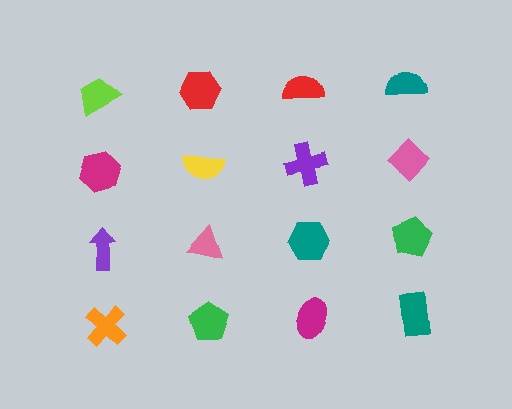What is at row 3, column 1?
A purple arrow.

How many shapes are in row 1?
4 shapes.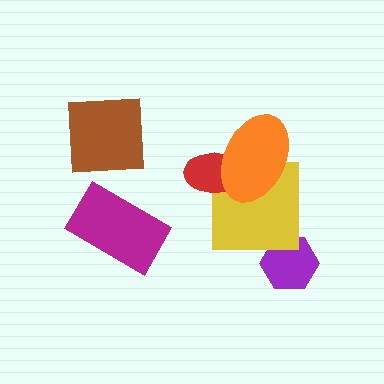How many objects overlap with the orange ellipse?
2 objects overlap with the orange ellipse.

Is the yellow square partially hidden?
Yes, it is partially covered by another shape.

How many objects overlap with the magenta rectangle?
0 objects overlap with the magenta rectangle.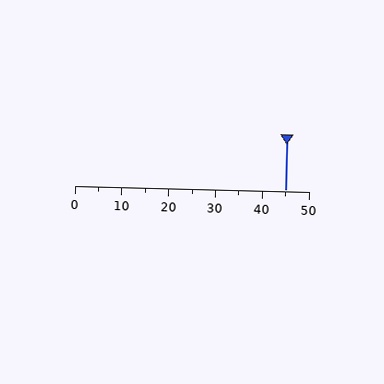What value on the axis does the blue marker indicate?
The marker indicates approximately 45.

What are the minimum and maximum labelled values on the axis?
The axis runs from 0 to 50.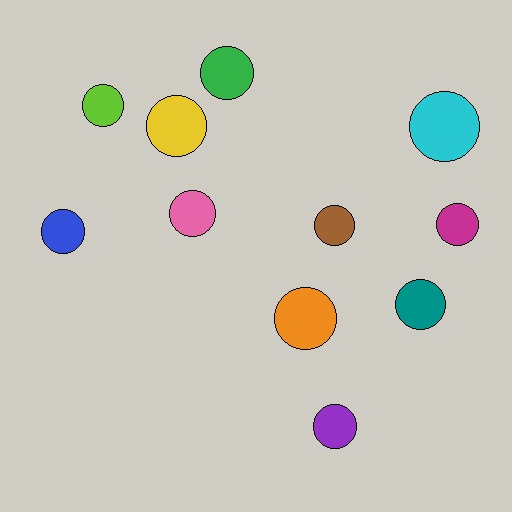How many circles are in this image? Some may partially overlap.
There are 11 circles.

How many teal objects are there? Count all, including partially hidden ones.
There is 1 teal object.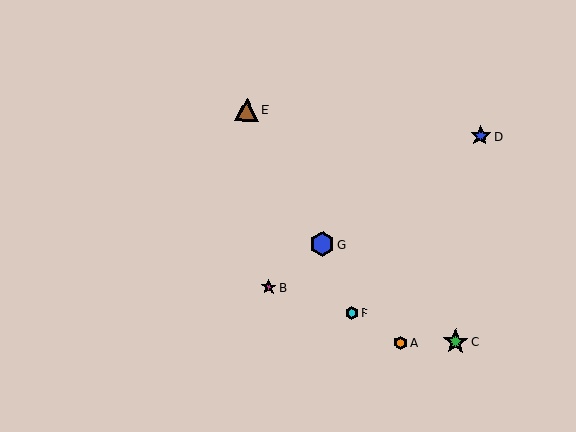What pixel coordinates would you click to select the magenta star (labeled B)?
Click at (268, 287) to select the magenta star B.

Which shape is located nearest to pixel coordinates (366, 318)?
The cyan hexagon (labeled F) at (352, 313) is nearest to that location.